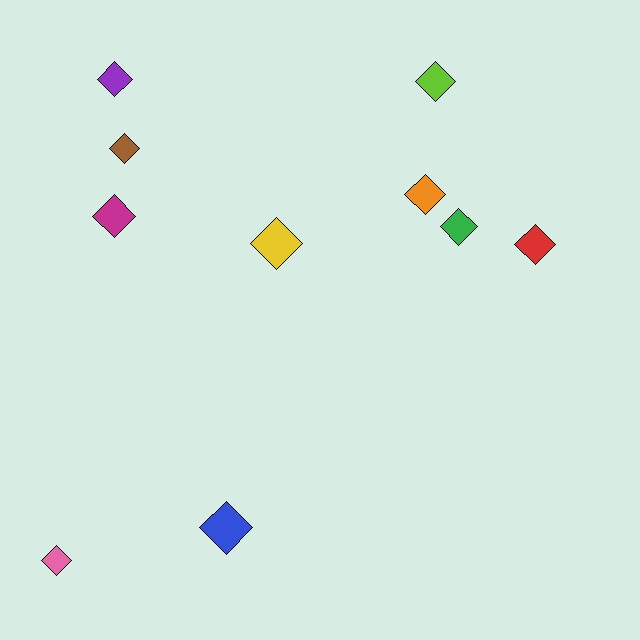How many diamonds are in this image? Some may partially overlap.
There are 10 diamonds.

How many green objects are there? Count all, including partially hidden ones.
There is 1 green object.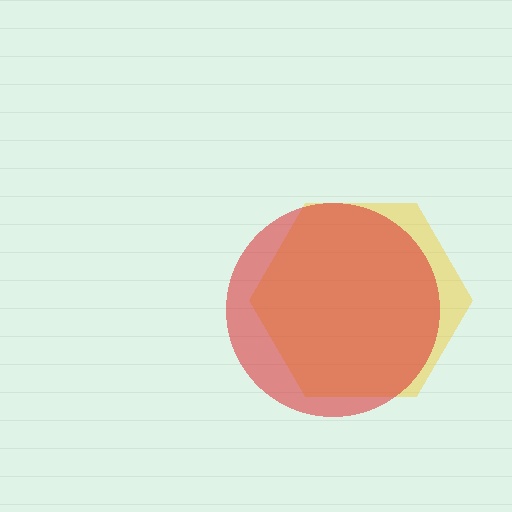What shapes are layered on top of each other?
The layered shapes are: a yellow hexagon, a red circle.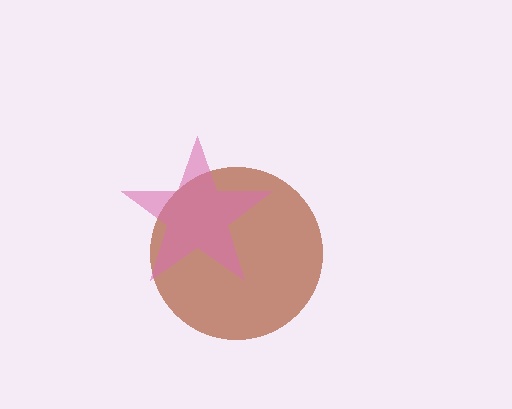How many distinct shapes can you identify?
There are 2 distinct shapes: a brown circle, a pink star.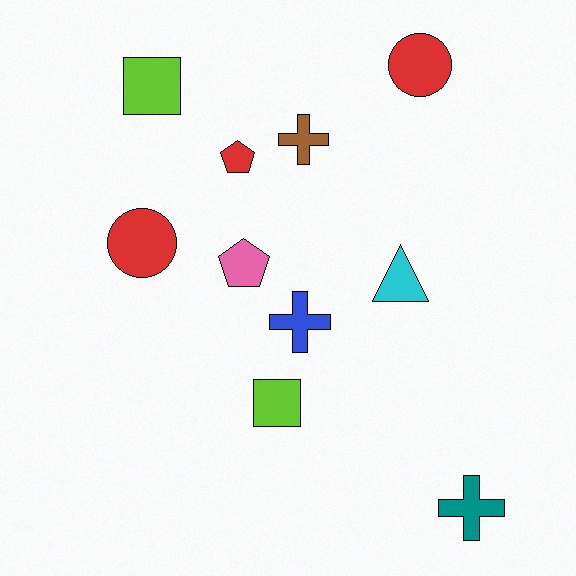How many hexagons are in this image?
There are no hexagons.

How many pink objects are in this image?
There is 1 pink object.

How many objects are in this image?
There are 10 objects.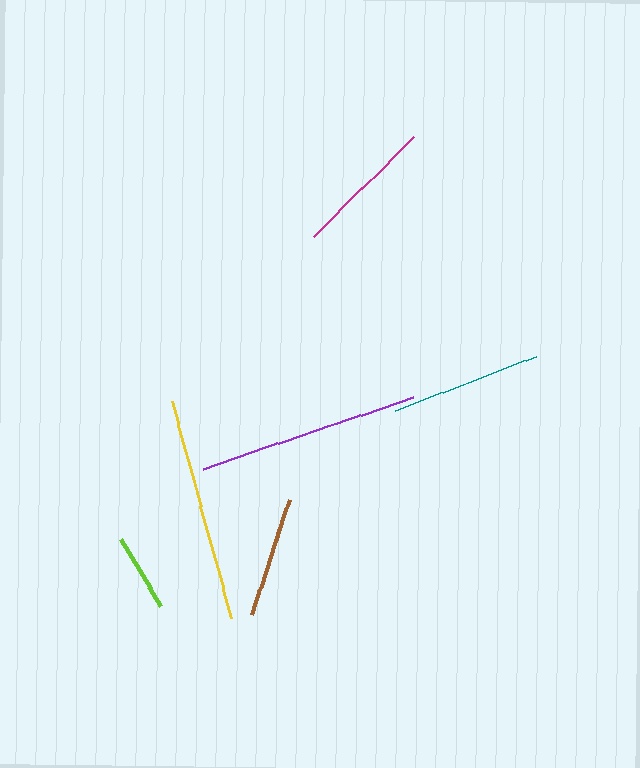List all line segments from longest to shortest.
From longest to shortest: yellow, purple, teal, magenta, brown, lime.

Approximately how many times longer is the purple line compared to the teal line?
The purple line is approximately 1.5 times the length of the teal line.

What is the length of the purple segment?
The purple segment is approximately 221 pixels long.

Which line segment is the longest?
The yellow line is the longest at approximately 224 pixels.